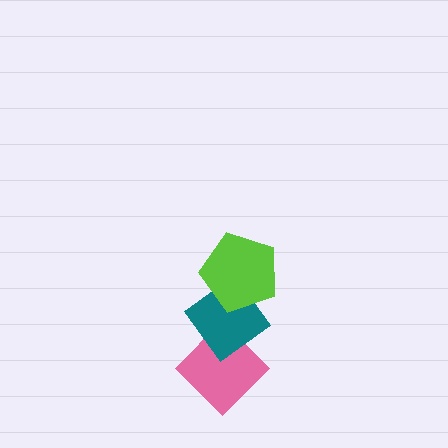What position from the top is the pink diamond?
The pink diamond is 3rd from the top.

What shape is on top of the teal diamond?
The lime pentagon is on top of the teal diamond.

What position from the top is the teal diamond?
The teal diamond is 2nd from the top.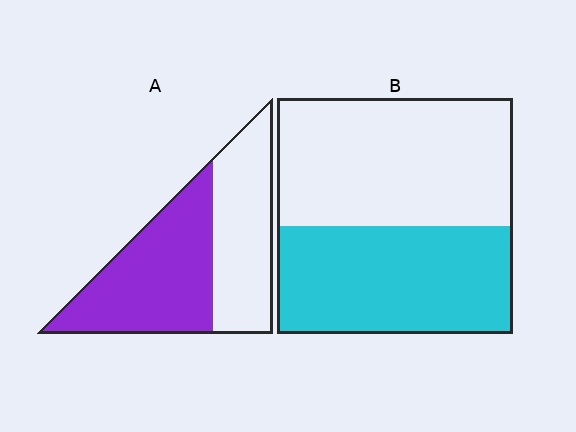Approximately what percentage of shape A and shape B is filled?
A is approximately 55% and B is approximately 45%.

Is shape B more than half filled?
No.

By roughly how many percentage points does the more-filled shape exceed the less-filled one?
By roughly 10 percentage points (A over B).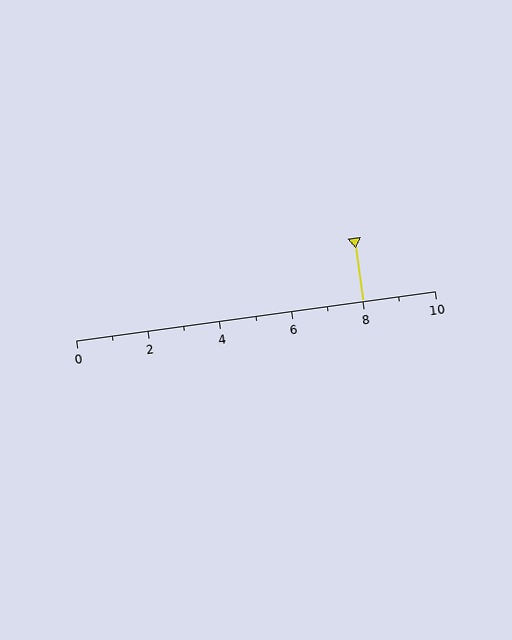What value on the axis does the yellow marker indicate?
The marker indicates approximately 8.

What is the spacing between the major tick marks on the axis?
The major ticks are spaced 2 apart.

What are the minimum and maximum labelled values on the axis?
The axis runs from 0 to 10.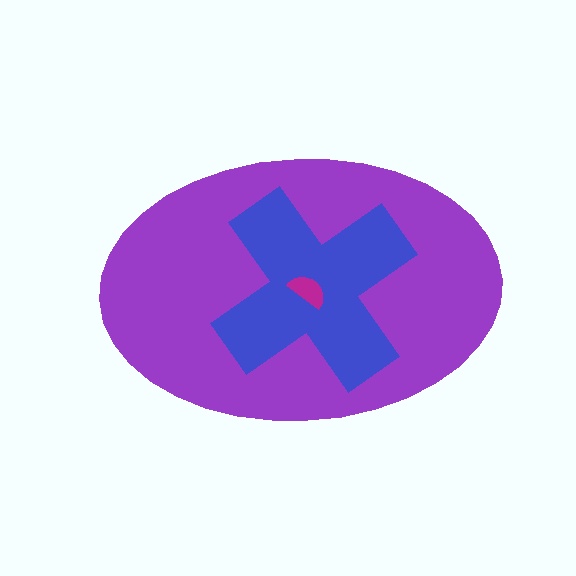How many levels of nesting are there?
3.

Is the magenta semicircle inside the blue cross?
Yes.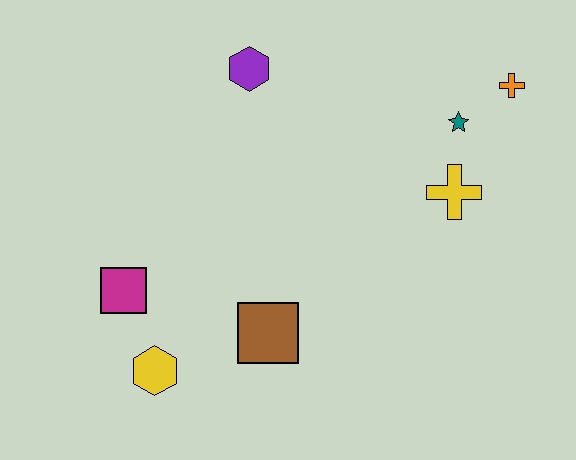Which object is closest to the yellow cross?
The teal star is closest to the yellow cross.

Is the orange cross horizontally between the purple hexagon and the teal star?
No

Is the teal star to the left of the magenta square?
No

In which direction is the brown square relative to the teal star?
The brown square is below the teal star.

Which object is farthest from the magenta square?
The orange cross is farthest from the magenta square.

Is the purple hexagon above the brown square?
Yes